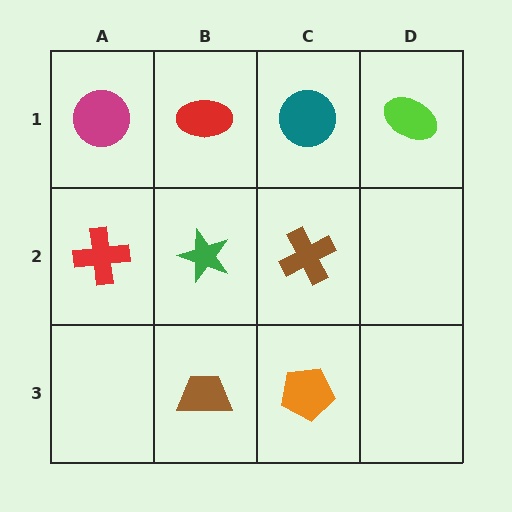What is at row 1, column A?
A magenta circle.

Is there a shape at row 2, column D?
No, that cell is empty.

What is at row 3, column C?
An orange pentagon.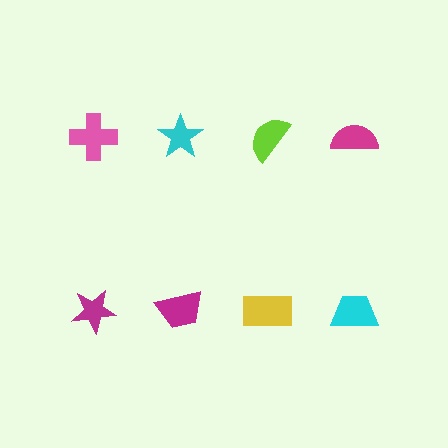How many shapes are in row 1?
4 shapes.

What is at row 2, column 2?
A magenta trapezoid.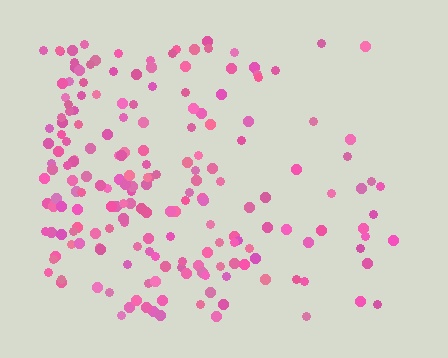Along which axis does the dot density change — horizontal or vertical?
Horizontal.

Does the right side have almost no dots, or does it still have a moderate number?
Still a moderate number, just noticeably fewer than the left.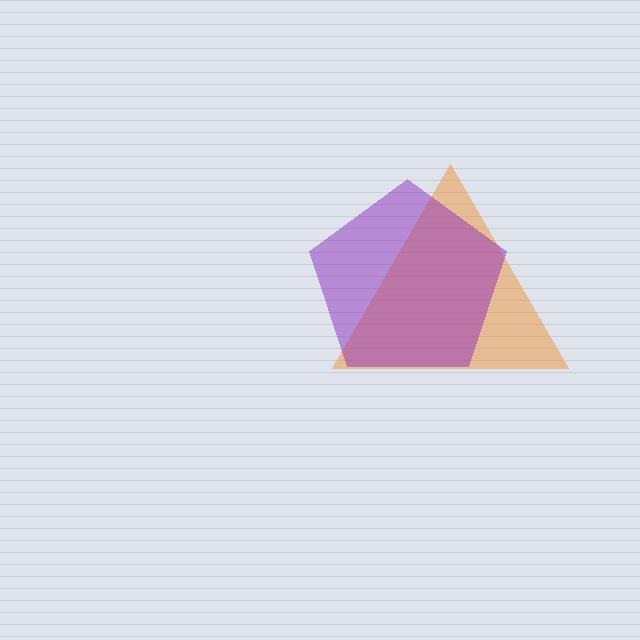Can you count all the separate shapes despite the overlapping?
Yes, there are 2 separate shapes.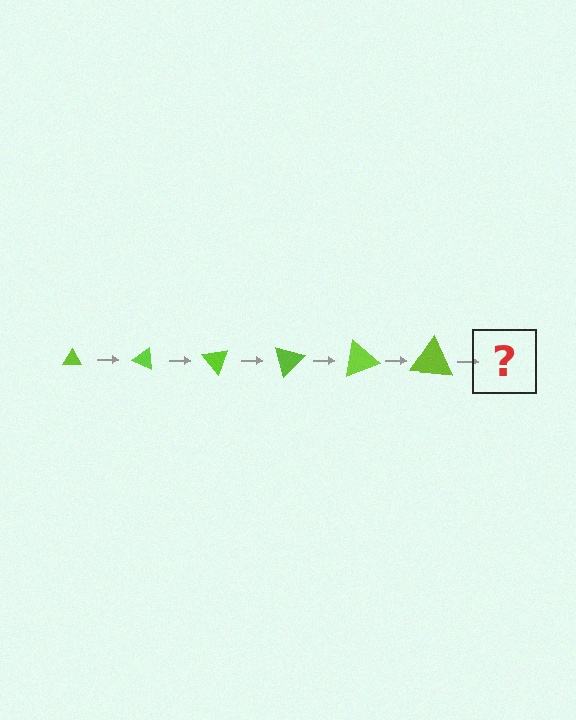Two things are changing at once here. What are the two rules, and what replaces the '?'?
The two rules are that the triangle grows larger each step and it rotates 25 degrees each step. The '?' should be a triangle, larger than the previous one and rotated 150 degrees from the start.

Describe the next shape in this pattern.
It should be a triangle, larger than the previous one and rotated 150 degrees from the start.